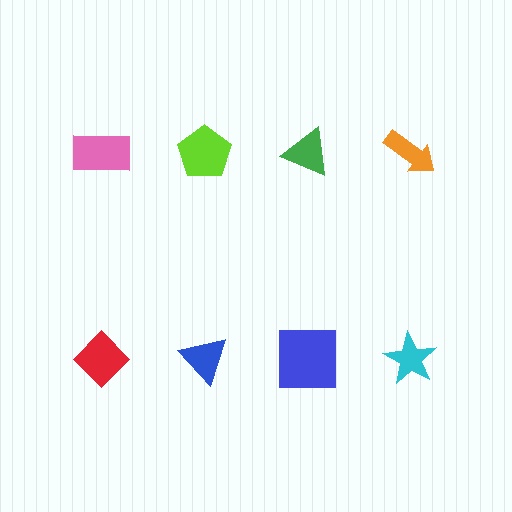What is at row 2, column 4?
A cyan star.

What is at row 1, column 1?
A pink rectangle.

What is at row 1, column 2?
A lime pentagon.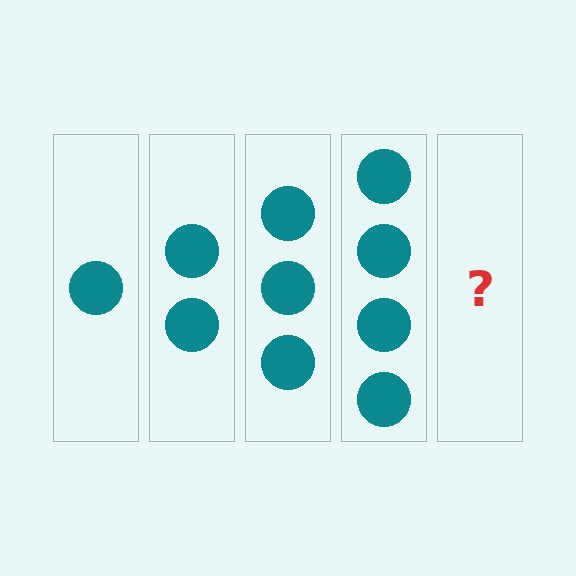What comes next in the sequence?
The next element should be 5 circles.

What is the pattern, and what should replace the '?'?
The pattern is that each step adds one more circle. The '?' should be 5 circles.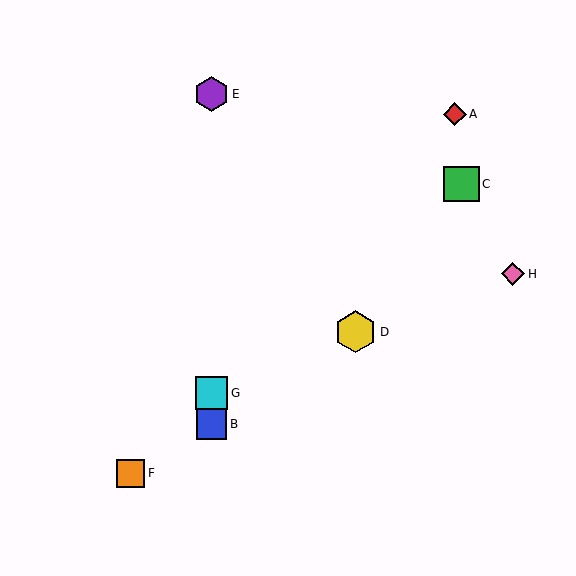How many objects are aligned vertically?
3 objects (B, E, G) are aligned vertically.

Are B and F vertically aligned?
No, B is at x≈211 and F is at x≈131.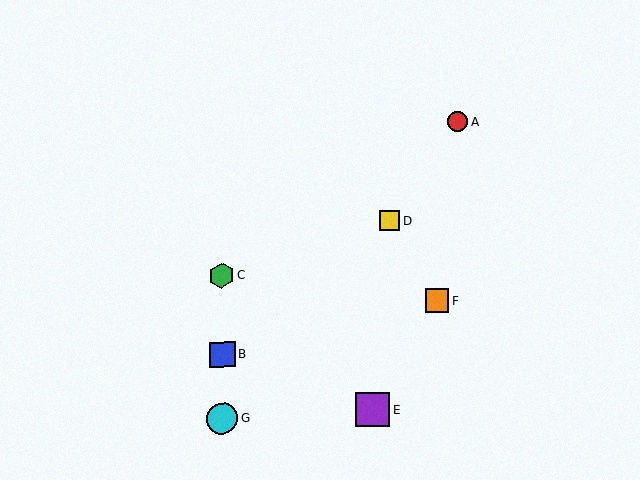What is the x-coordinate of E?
Object E is at x≈372.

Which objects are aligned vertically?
Objects B, C, G are aligned vertically.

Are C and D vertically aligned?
No, C is at x≈222 and D is at x≈390.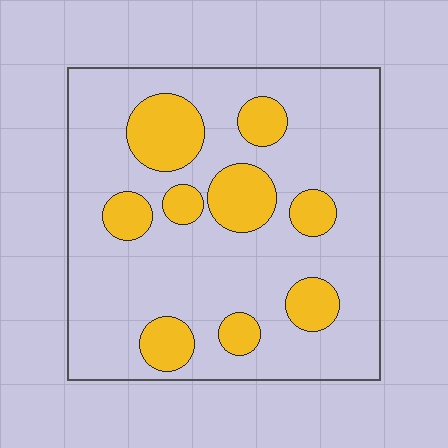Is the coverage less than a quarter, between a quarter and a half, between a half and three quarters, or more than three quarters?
Less than a quarter.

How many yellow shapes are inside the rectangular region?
9.